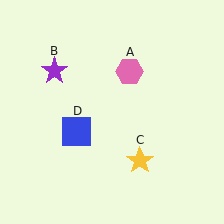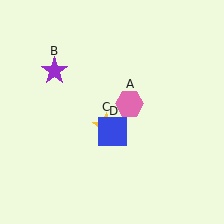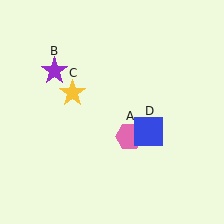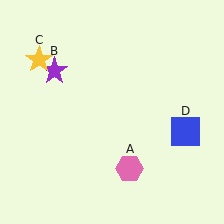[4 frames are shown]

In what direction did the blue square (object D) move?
The blue square (object D) moved right.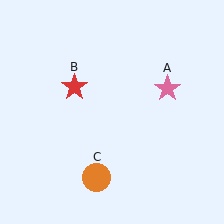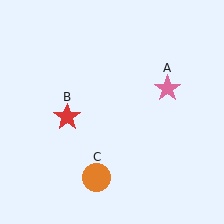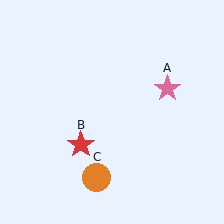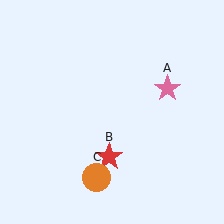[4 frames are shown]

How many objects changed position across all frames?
1 object changed position: red star (object B).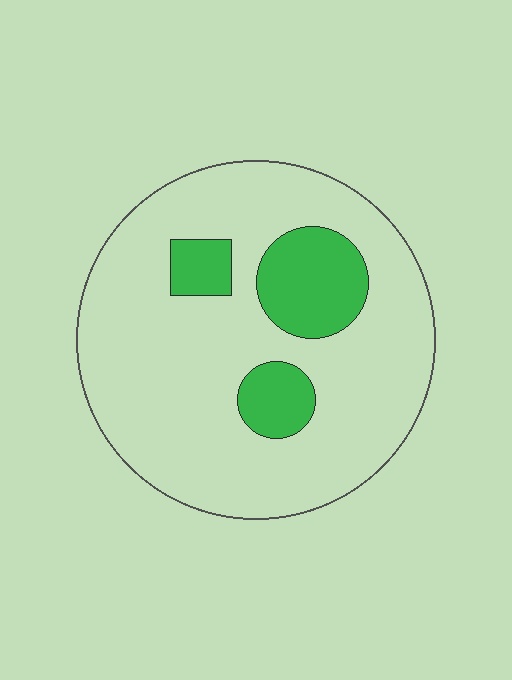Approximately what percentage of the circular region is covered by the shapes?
Approximately 20%.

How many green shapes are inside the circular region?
3.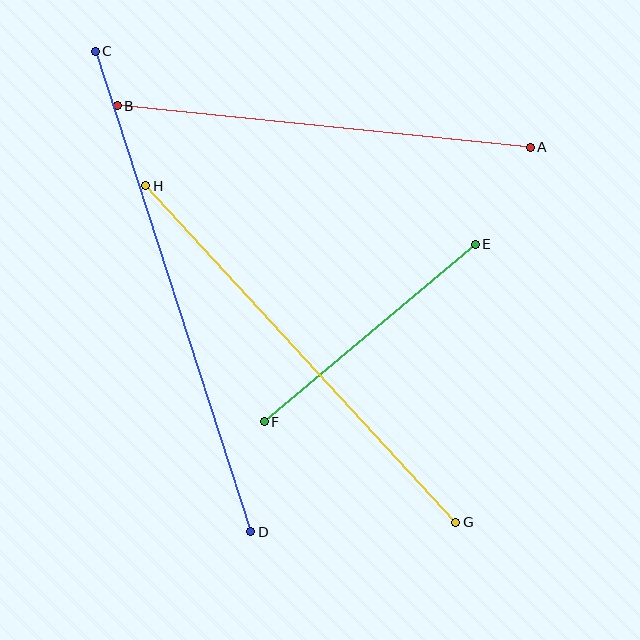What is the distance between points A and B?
The distance is approximately 415 pixels.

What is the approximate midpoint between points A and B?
The midpoint is at approximately (324, 126) pixels.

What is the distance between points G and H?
The distance is approximately 457 pixels.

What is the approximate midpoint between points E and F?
The midpoint is at approximately (370, 333) pixels.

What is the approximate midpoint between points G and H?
The midpoint is at approximately (301, 354) pixels.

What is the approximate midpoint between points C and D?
The midpoint is at approximately (173, 291) pixels.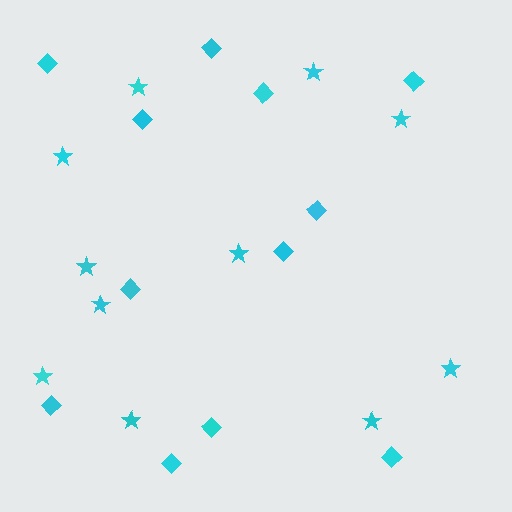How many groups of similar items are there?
There are 2 groups: one group of diamonds (12) and one group of stars (11).